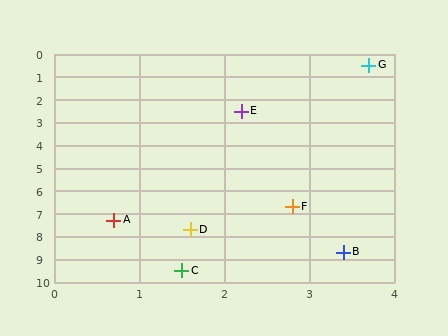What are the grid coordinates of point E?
Point E is at approximately (2.2, 2.5).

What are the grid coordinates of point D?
Point D is at approximately (1.6, 7.7).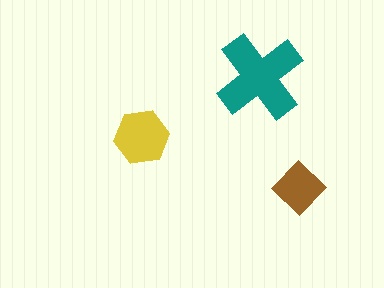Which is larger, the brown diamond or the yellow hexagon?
The yellow hexagon.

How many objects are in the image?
There are 3 objects in the image.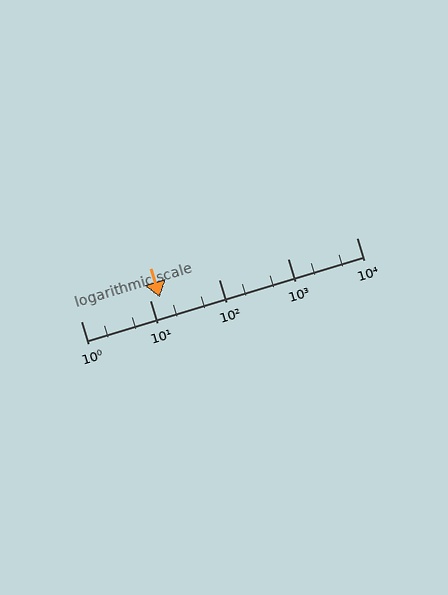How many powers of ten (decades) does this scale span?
The scale spans 4 decades, from 1 to 10000.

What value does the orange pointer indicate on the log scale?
The pointer indicates approximately 14.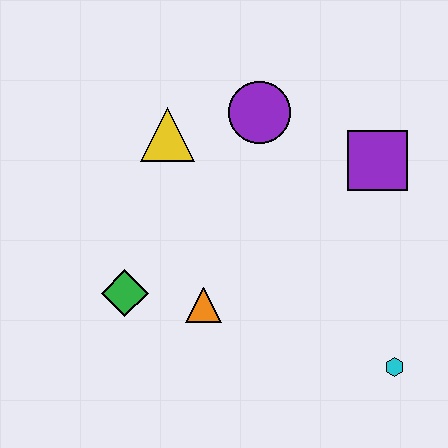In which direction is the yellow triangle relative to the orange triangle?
The yellow triangle is above the orange triangle.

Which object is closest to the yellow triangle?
The purple circle is closest to the yellow triangle.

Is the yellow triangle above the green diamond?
Yes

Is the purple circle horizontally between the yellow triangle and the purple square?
Yes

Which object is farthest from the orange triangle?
The purple square is farthest from the orange triangle.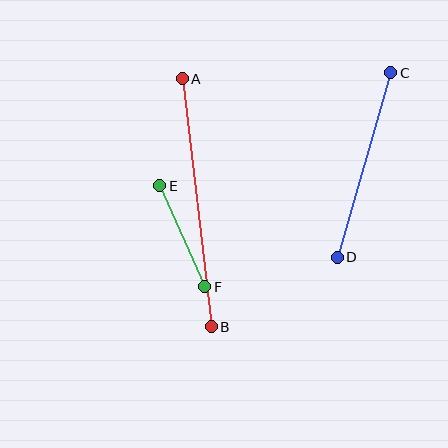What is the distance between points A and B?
The distance is approximately 249 pixels.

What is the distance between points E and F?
The distance is approximately 111 pixels.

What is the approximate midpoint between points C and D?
The midpoint is at approximately (364, 165) pixels.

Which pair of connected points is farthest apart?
Points A and B are farthest apart.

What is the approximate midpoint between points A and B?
The midpoint is at approximately (197, 203) pixels.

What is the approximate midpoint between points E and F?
The midpoint is at approximately (182, 236) pixels.